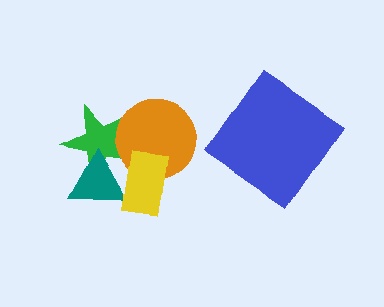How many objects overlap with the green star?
3 objects overlap with the green star.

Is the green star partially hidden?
Yes, it is partially covered by another shape.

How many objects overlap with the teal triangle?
2 objects overlap with the teal triangle.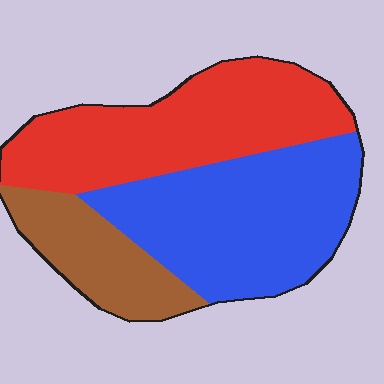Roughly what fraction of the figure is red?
Red takes up between a third and a half of the figure.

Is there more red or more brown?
Red.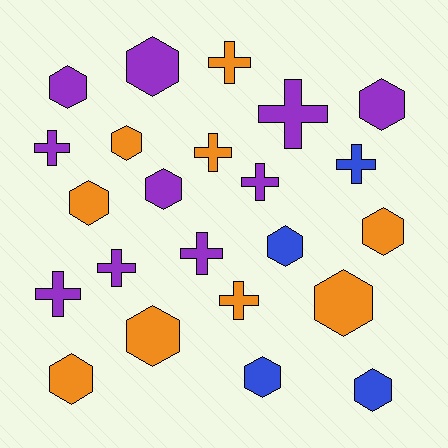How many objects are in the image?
There are 23 objects.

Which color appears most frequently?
Purple, with 10 objects.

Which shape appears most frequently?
Hexagon, with 13 objects.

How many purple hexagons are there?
There are 4 purple hexagons.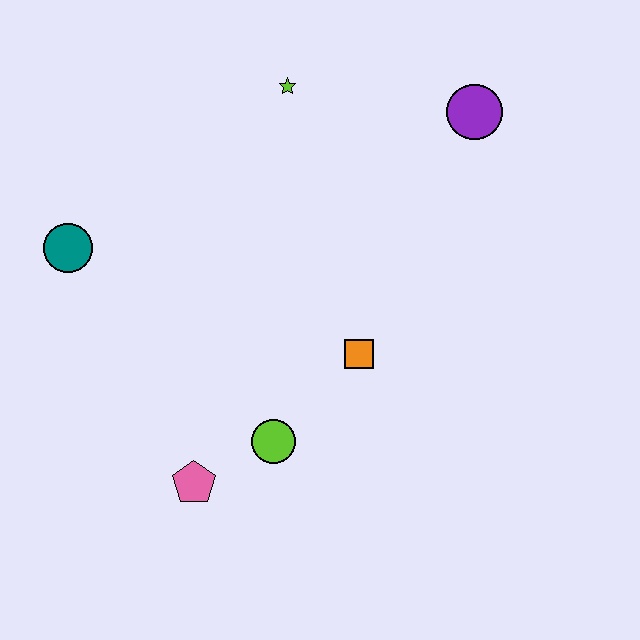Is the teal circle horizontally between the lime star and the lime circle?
No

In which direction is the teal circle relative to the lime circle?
The teal circle is to the left of the lime circle.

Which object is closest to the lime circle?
The pink pentagon is closest to the lime circle.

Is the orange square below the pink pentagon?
No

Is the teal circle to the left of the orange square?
Yes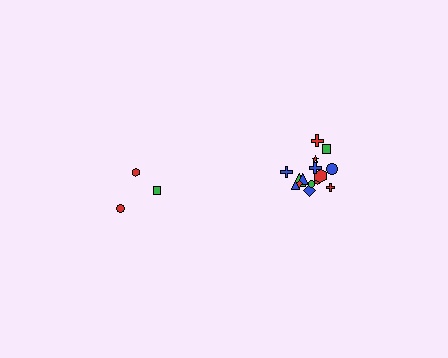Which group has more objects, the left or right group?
The right group.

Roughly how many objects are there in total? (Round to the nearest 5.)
Roughly 20 objects in total.